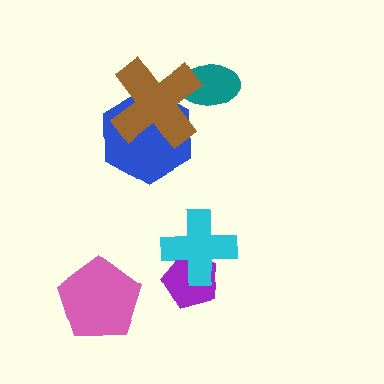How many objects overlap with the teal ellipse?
1 object overlaps with the teal ellipse.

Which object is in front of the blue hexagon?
The brown cross is in front of the blue hexagon.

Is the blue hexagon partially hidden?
Yes, it is partially covered by another shape.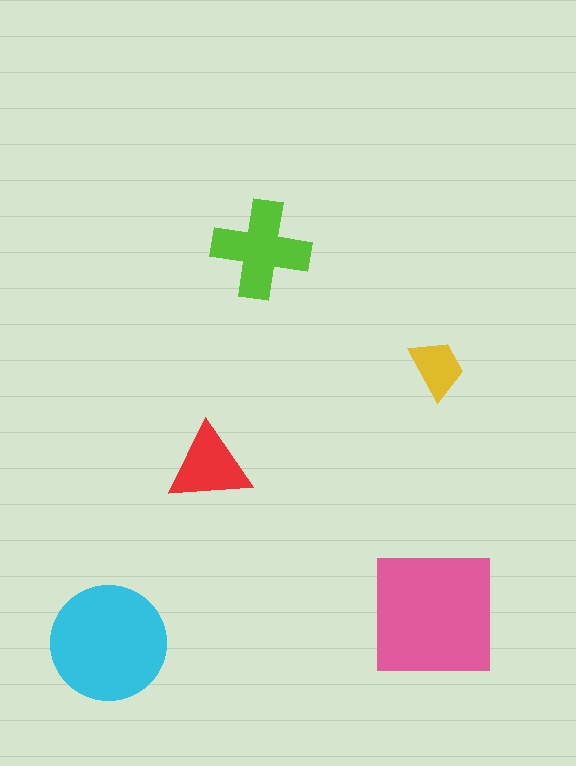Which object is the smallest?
The yellow trapezoid.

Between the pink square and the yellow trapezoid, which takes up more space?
The pink square.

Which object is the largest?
The pink square.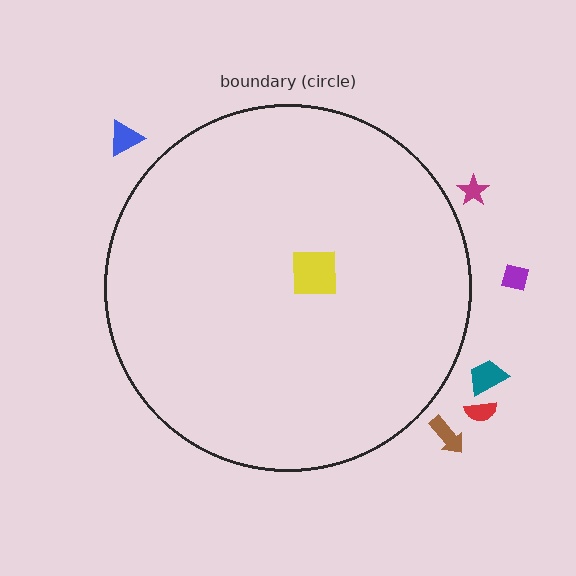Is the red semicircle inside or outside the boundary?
Outside.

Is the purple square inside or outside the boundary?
Outside.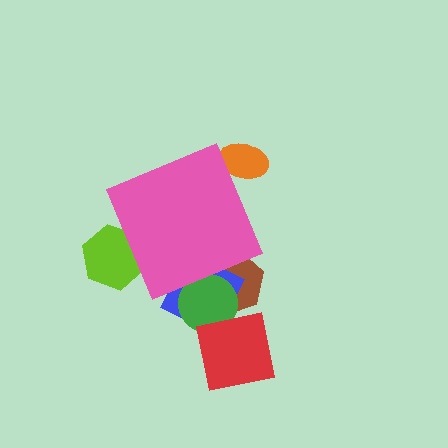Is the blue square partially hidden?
Yes, the blue square is partially hidden behind the pink diamond.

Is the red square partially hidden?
No, the red square is fully visible.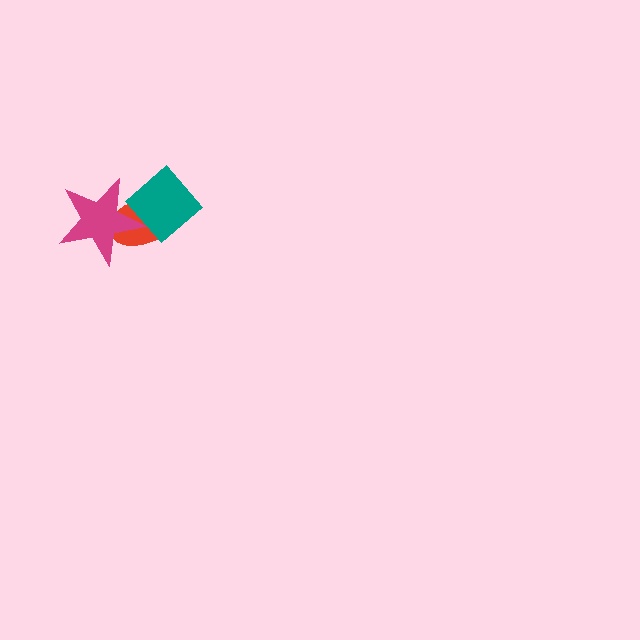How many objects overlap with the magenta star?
2 objects overlap with the magenta star.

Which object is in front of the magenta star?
The teal diamond is in front of the magenta star.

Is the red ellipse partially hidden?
Yes, it is partially covered by another shape.